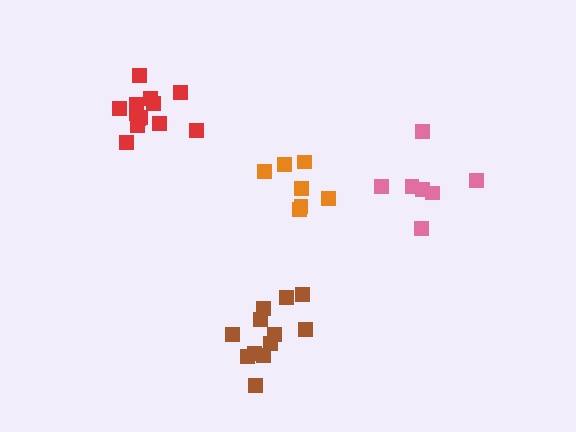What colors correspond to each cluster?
The clusters are colored: pink, orange, brown, red.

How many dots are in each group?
Group 1: 7 dots, Group 2: 7 dots, Group 3: 12 dots, Group 4: 13 dots (39 total).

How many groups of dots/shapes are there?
There are 4 groups.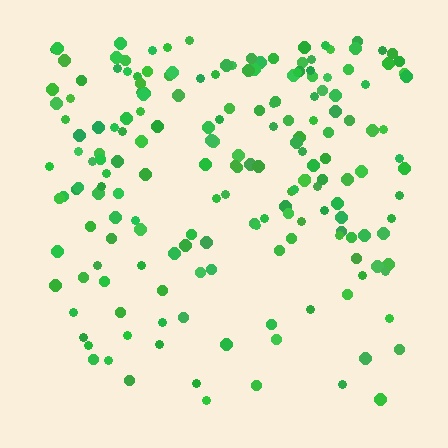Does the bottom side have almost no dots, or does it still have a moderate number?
Still a moderate number, just noticeably fewer than the top.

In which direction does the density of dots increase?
From bottom to top, with the top side densest.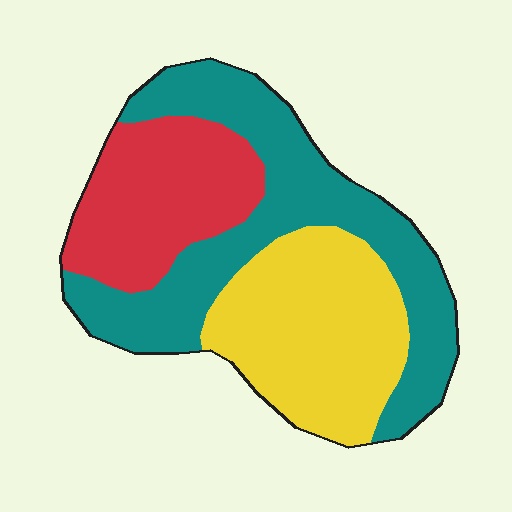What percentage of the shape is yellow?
Yellow takes up about one third (1/3) of the shape.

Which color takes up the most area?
Teal, at roughly 45%.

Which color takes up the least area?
Red, at roughly 25%.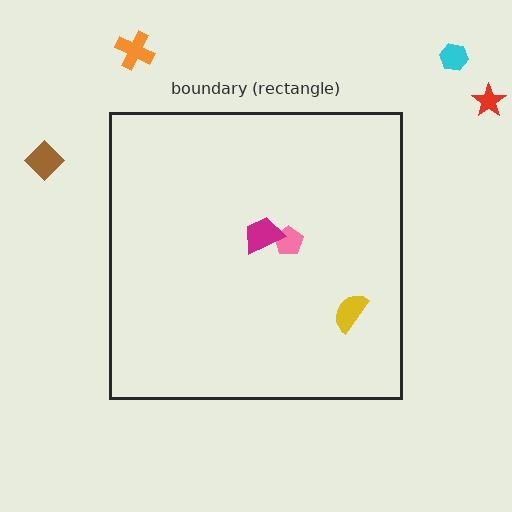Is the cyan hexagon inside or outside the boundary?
Outside.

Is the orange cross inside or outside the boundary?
Outside.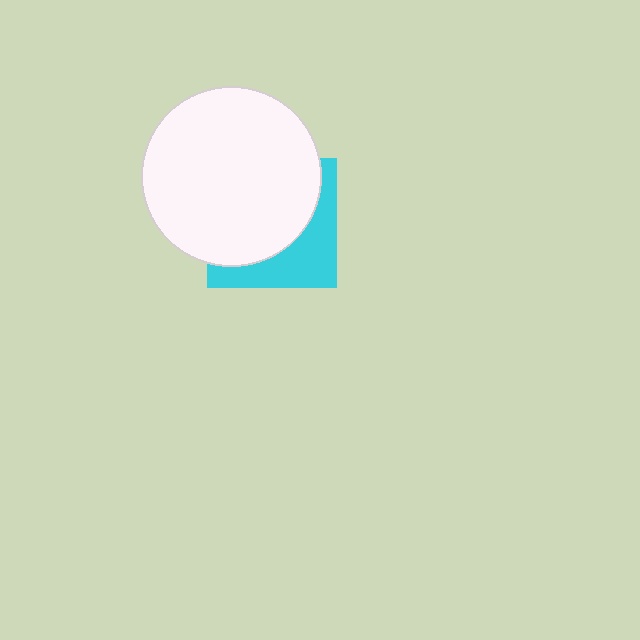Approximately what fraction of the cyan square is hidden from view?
Roughly 64% of the cyan square is hidden behind the white circle.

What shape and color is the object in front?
The object in front is a white circle.